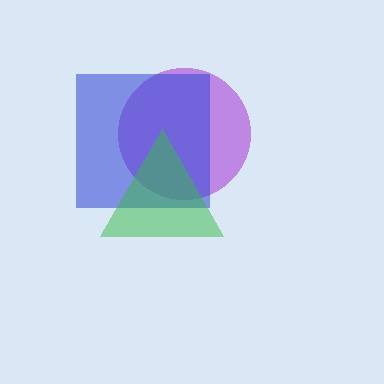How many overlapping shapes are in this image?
There are 3 overlapping shapes in the image.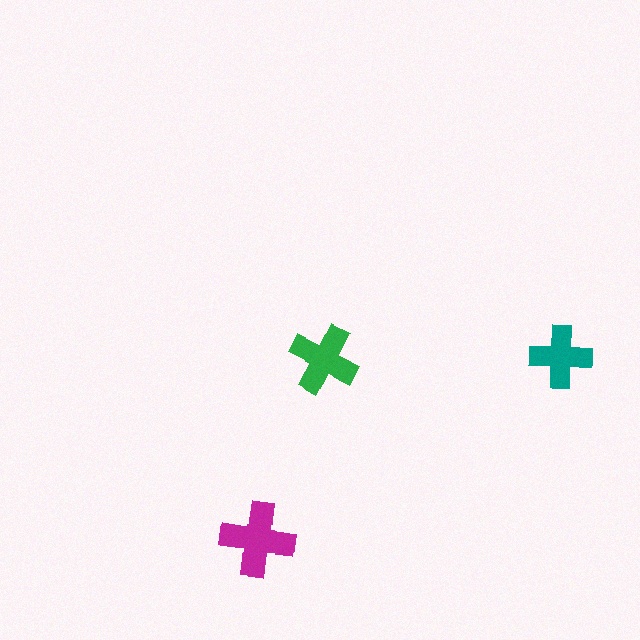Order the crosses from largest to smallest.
the magenta one, the green one, the teal one.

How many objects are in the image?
There are 3 objects in the image.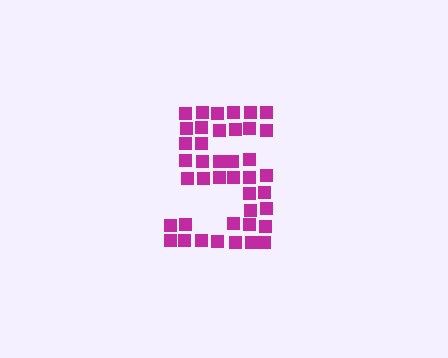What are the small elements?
The small elements are squares.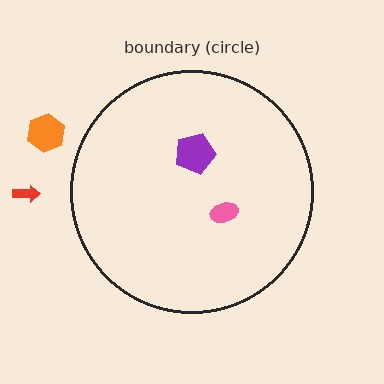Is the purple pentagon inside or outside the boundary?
Inside.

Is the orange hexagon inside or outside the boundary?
Outside.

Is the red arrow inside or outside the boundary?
Outside.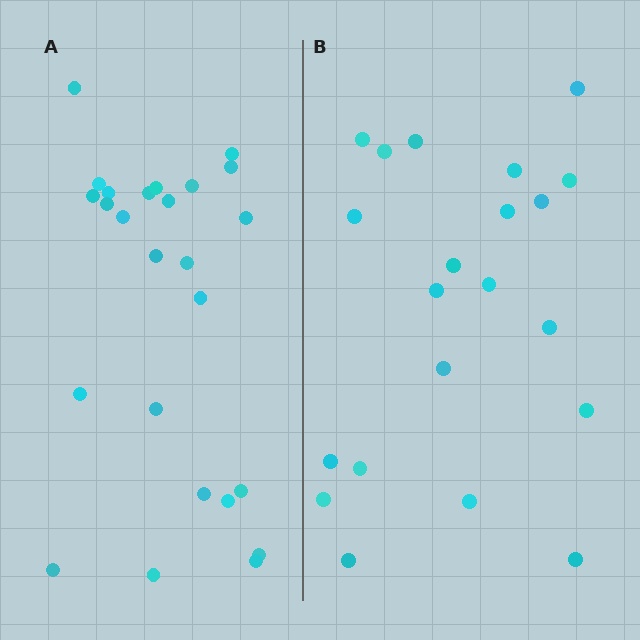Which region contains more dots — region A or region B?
Region A (the left region) has more dots.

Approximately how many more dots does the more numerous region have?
Region A has about 4 more dots than region B.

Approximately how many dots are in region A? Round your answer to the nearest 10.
About 20 dots. (The exact count is 25, which rounds to 20.)